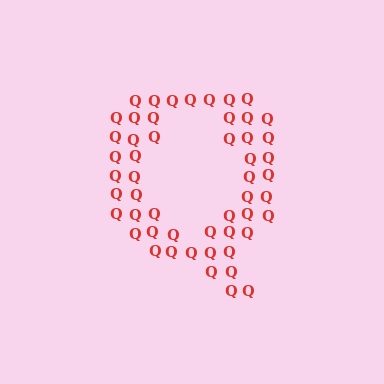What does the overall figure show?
The overall figure shows the letter Q.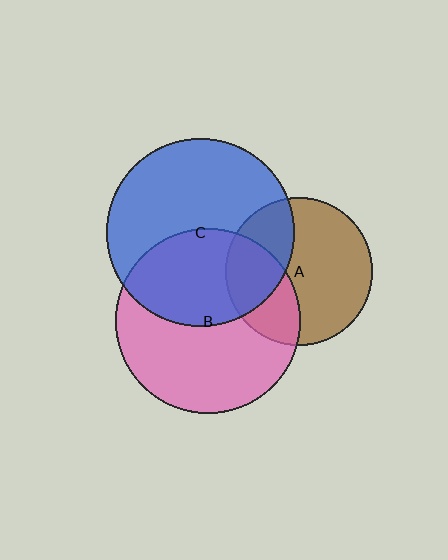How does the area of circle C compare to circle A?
Approximately 1.6 times.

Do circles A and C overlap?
Yes.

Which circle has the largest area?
Circle C (blue).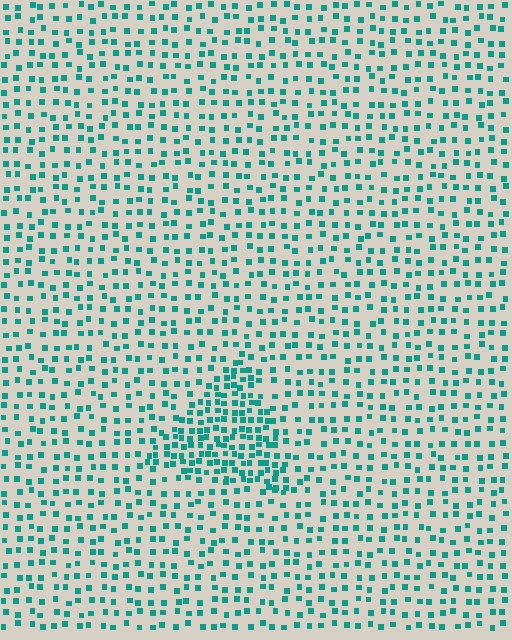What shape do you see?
I see a triangle.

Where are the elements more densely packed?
The elements are more densely packed inside the triangle boundary.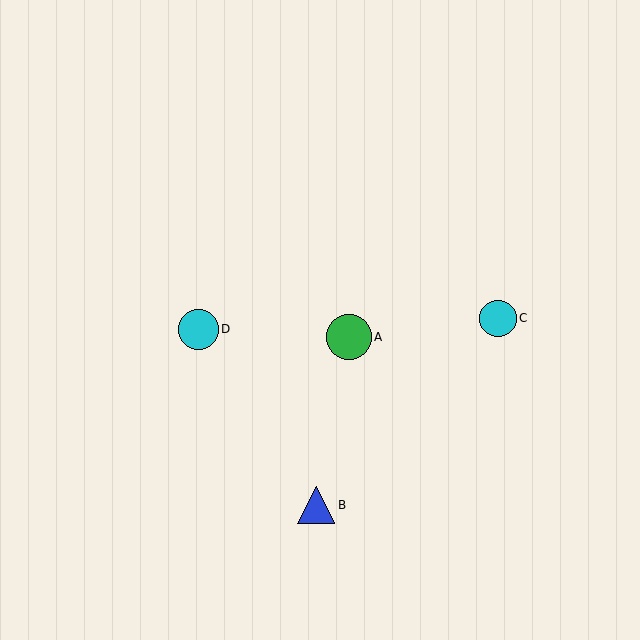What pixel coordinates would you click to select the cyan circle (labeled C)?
Click at (498, 318) to select the cyan circle C.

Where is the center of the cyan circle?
The center of the cyan circle is at (498, 318).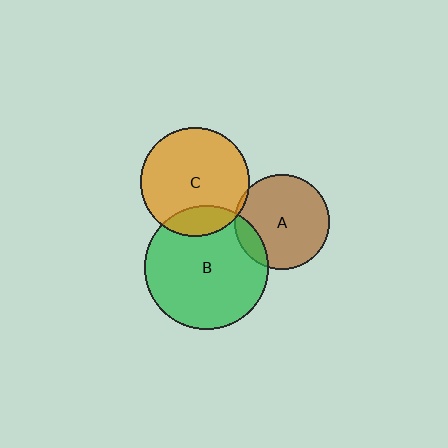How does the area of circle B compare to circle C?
Approximately 1.3 times.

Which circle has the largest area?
Circle B (green).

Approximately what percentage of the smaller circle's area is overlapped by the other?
Approximately 5%.